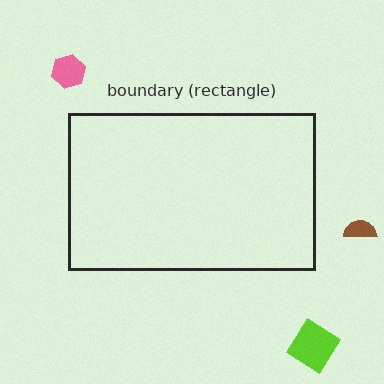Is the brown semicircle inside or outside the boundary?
Outside.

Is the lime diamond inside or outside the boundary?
Outside.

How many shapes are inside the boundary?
0 inside, 3 outside.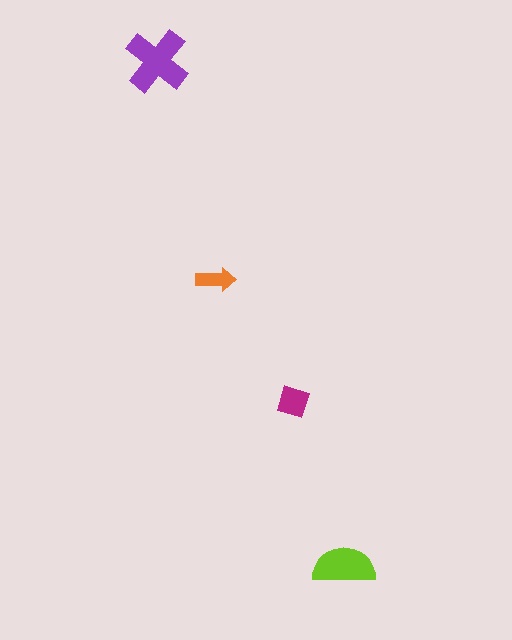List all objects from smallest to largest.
The orange arrow, the magenta diamond, the lime semicircle, the purple cross.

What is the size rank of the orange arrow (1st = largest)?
4th.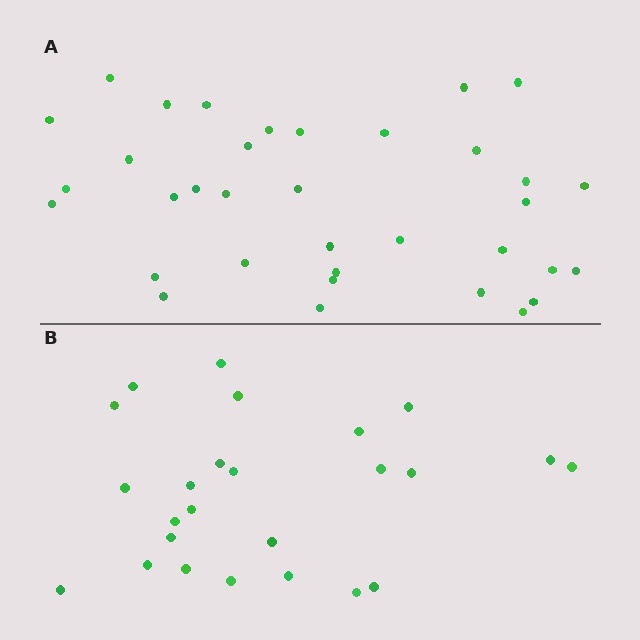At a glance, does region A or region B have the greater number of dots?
Region A (the top region) has more dots.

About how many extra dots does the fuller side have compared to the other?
Region A has roughly 10 or so more dots than region B.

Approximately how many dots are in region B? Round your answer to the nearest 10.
About 20 dots. (The exact count is 25, which rounds to 20.)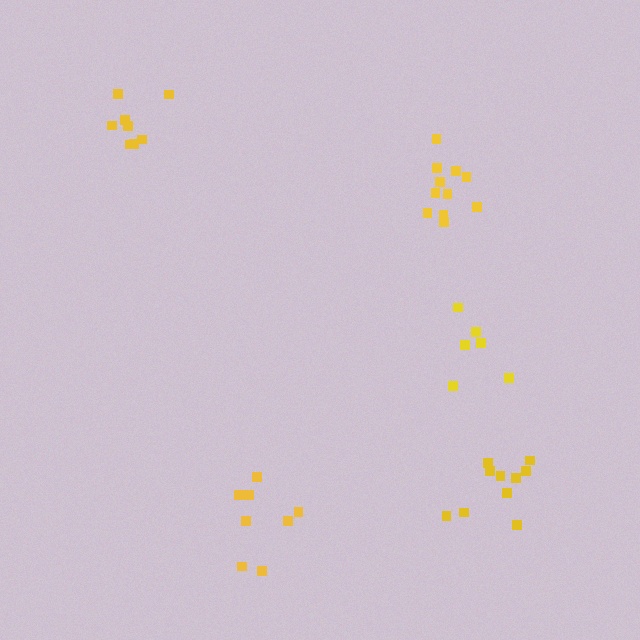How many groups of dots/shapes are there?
There are 5 groups.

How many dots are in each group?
Group 1: 6 dots, Group 2: 10 dots, Group 3: 11 dots, Group 4: 8 dots, Group 5: 8 dots (43 total).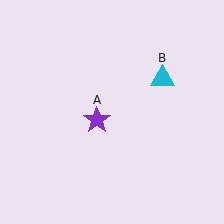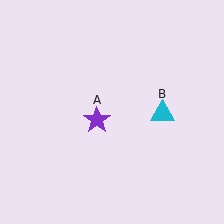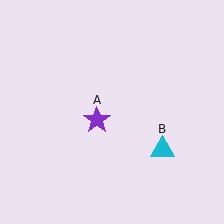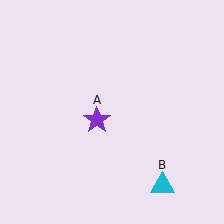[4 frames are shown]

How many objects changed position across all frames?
1 object changed position: cyan triangle (object B).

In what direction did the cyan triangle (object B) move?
The cyan triangle (object B) moved down.